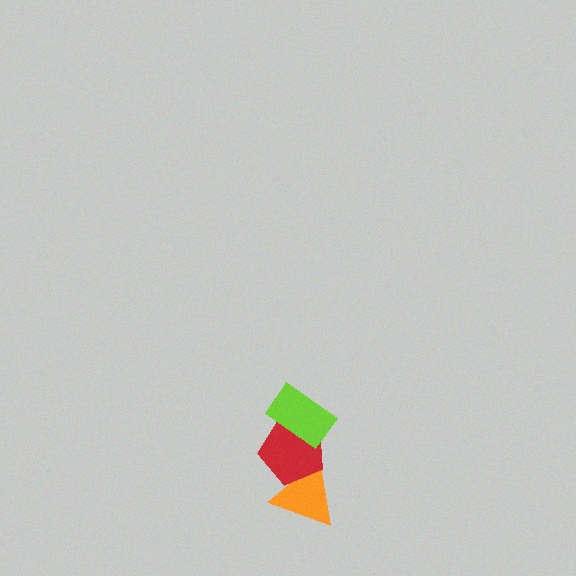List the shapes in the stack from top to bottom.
From top to bottom: the lime rectangle, the red pentagon, the orange triangle.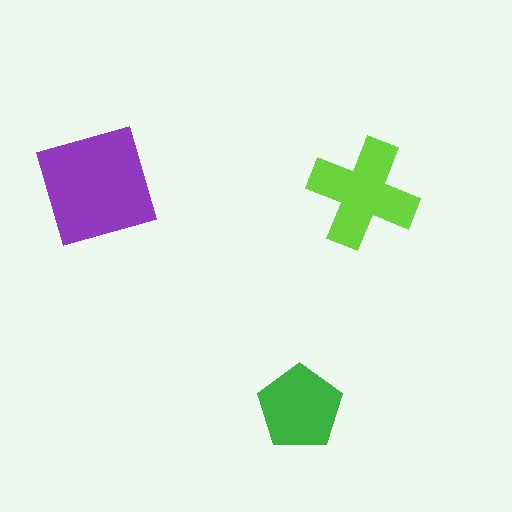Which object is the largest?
The purple square.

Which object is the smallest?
The green pentagon.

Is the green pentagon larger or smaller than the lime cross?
Smaller.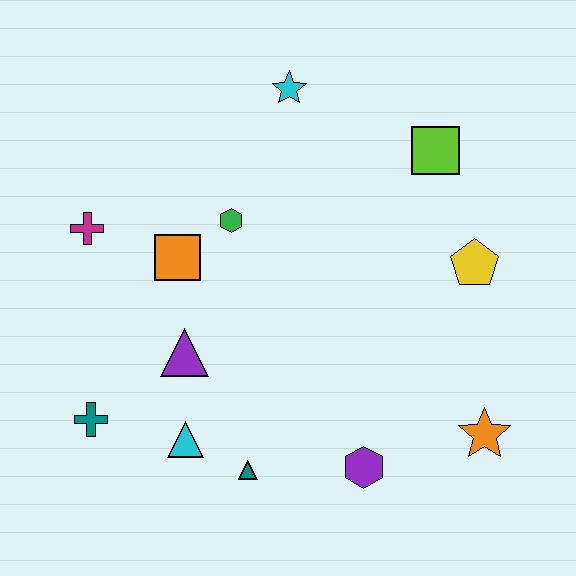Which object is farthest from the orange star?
The magenta cross is farthest from the orange star.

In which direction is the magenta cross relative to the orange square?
The magenta cross is to the left of the orange square.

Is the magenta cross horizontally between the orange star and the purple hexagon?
No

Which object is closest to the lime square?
The yellow pentagon is closest to the lime square.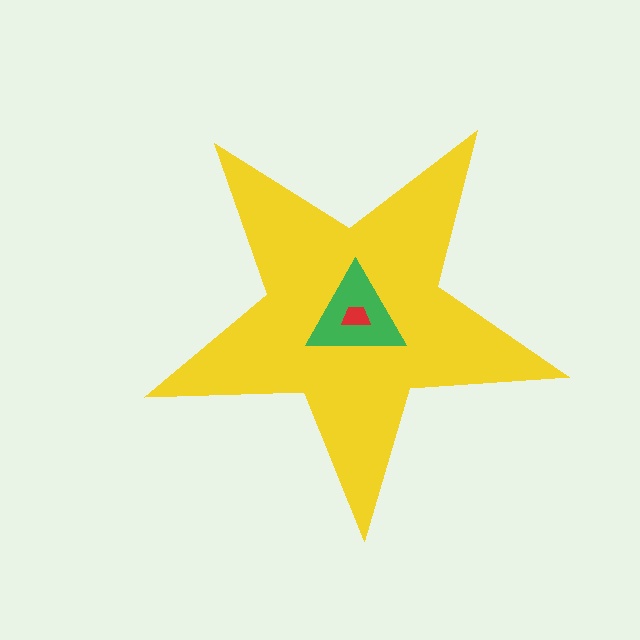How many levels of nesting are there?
3.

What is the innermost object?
The red trapezoid.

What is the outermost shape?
The yellow star.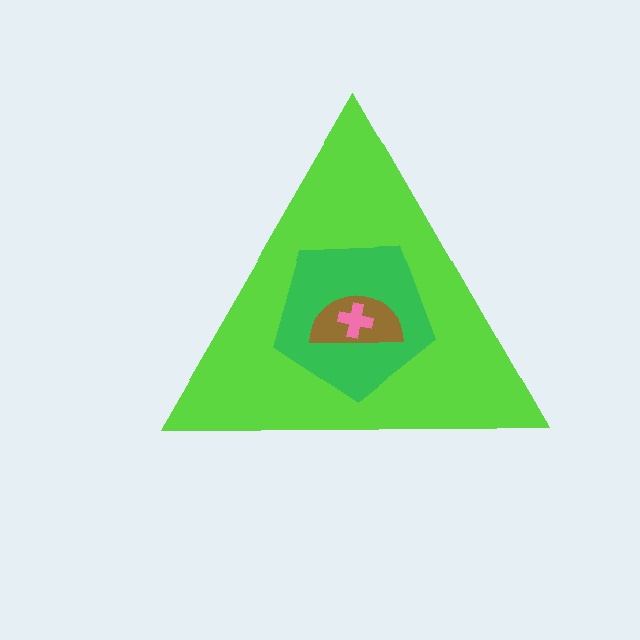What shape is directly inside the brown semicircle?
The pink cross.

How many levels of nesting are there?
4.